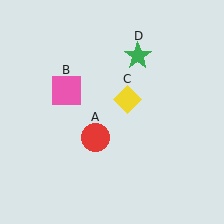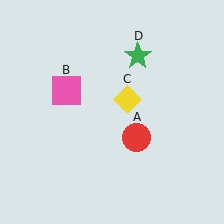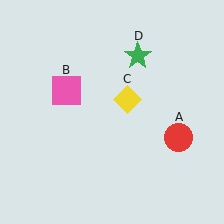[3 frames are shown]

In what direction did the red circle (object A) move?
The red circle (object A) moved right.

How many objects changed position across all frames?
1 object changed position: red circle (object A).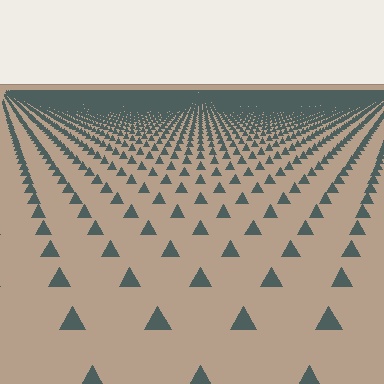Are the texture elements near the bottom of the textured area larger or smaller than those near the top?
Larger. Near the bottom, elements are closer to the viewer and appear at a bigger on-screen size.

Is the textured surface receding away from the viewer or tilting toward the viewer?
The surface is receding away from the viewer. Texture elements get smaller and denser toward the top.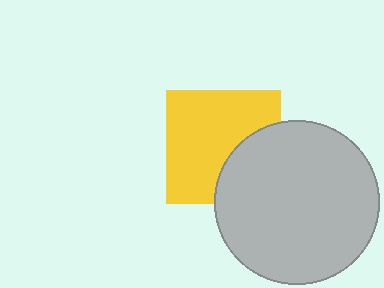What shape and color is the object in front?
The object in front is a light gray circle.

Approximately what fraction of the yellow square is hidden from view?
Roughly 32% of the yellow square is hidden behind the light gray circle.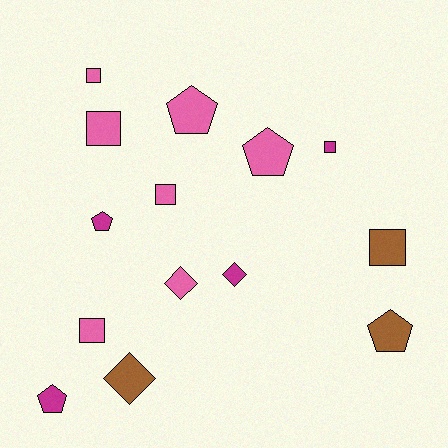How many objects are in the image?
There are 14 objects.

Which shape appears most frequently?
Square, with 6 objects.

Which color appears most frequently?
Pink, with 7 objects.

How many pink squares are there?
There are 4 pink squares.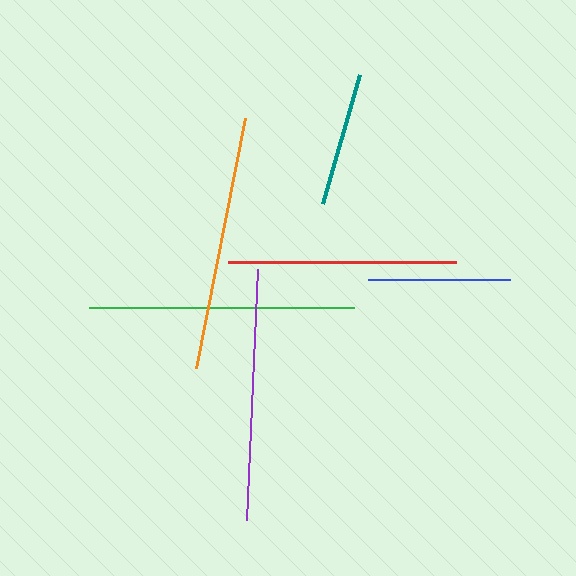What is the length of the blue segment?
The blue segment is approximately 142 pixels long.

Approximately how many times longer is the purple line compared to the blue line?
The purple line is approximately 1.8 times the length of the blue line.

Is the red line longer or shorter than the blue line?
The red line is longer than the blue line.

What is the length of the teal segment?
The teal segment is approximately 134 pixels long.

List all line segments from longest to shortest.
From longest to shortest: green, orange, purple, red, blue, teal.